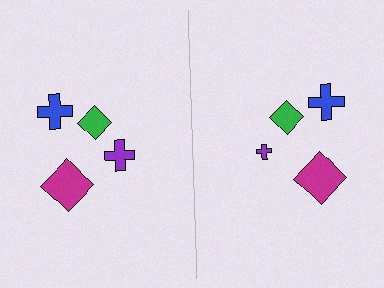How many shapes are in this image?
There are 8 shapes in this image.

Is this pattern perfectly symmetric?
No, the pattern is not perfectly symmetric. The purple cross on the right side has a different size than its mirror counterpart.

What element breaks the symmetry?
The purple cross on the right side has a different size than its mirror counterpart.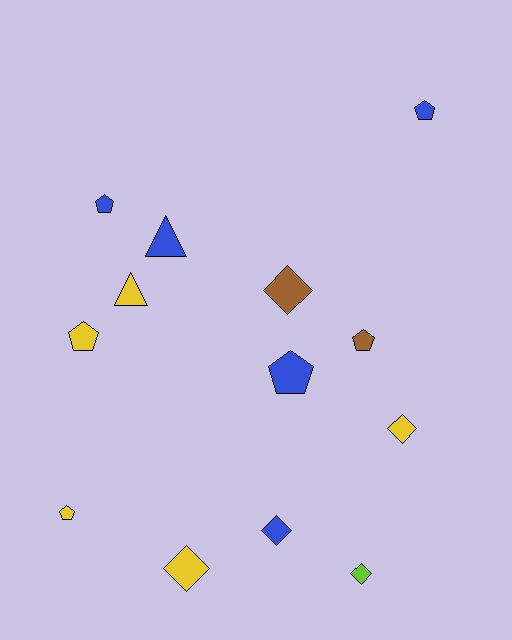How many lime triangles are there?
There are no lime triangles.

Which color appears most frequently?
Yellow, with 5 objects.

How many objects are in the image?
There are 13 objects.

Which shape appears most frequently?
Pentagon, with 6 objects.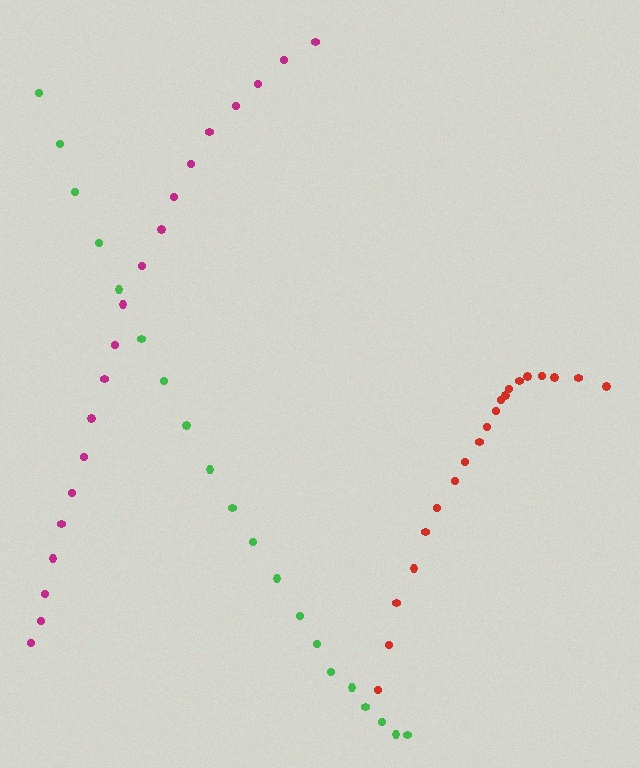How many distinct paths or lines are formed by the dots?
There are 3 distinct paths.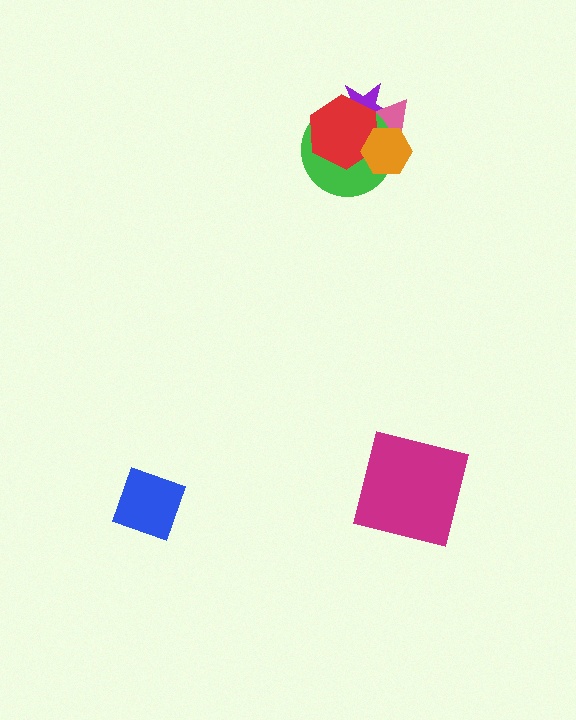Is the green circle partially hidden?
Yes, it is partially covered by another shape.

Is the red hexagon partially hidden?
Yes, it is partially covered by another shape.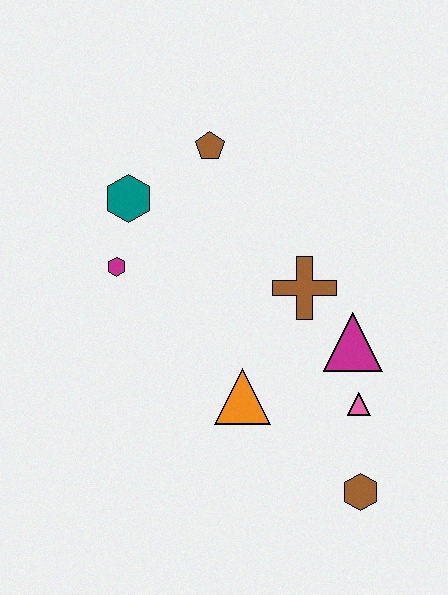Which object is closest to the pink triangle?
The magenta triangle is closest to the pink triangle.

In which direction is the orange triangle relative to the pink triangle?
The orange triangle is to the left of the pink triangle.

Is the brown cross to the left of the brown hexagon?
Yes